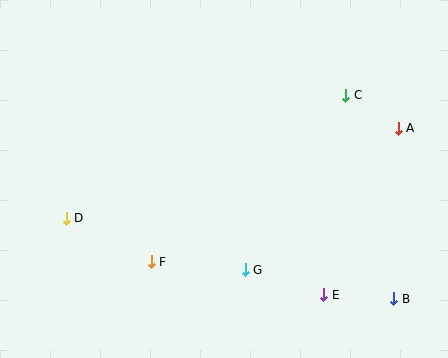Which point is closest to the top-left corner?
Point D is closest to the top-left corner.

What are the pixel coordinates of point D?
Point D is at (66, 218).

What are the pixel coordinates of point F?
Point F is at (151, 262).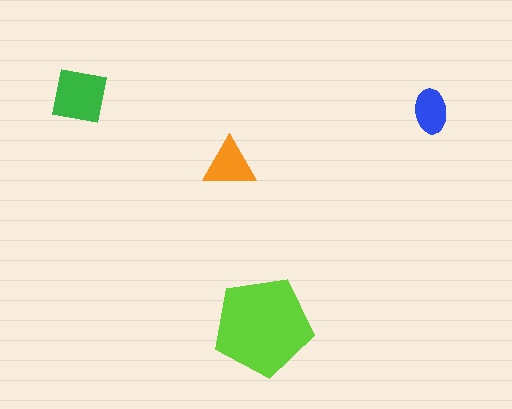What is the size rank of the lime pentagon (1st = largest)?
1st.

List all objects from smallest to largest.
The blue ellipse, the orange triangle, the green square, the lime pentagon.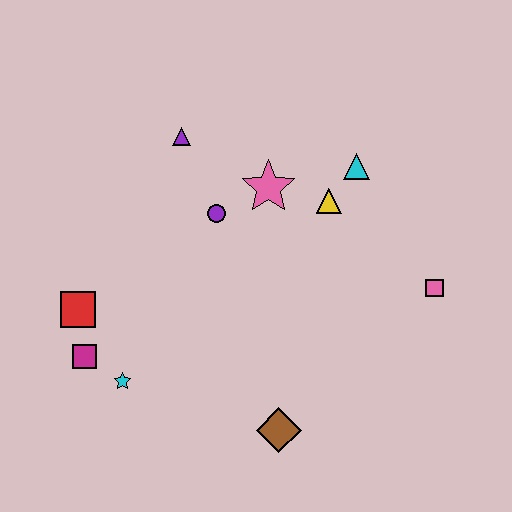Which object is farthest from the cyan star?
The pink square is farthest from the cyan star.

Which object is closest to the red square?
The magenta square is closest to the red square.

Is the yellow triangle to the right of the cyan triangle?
No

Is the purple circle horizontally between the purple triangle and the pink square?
Yes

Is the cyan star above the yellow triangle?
No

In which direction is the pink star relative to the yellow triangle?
The pink star is to the left of the yellow triangle.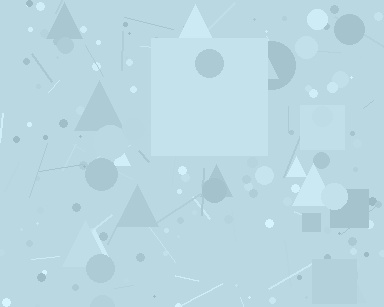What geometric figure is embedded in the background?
A square is embedded in the background.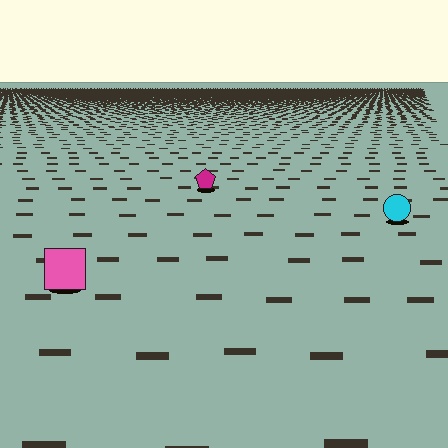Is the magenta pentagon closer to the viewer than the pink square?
No. The pink square is closer — you can tell from the texture gradient: the ground texture is coarser near it.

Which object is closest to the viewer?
The pink square is closest. The texture marks near it are larger and more spread out.